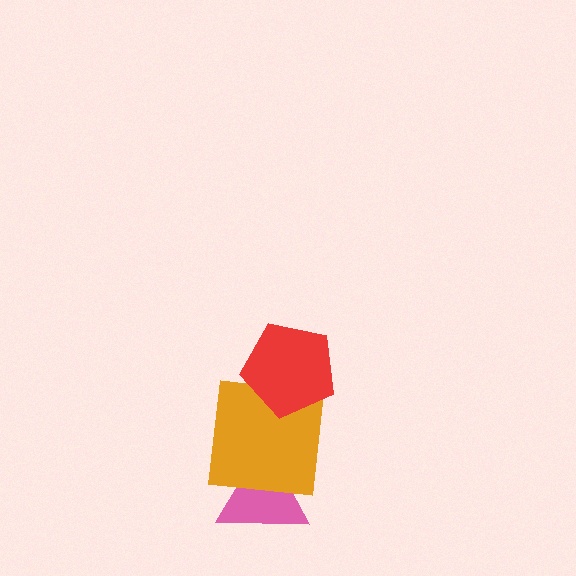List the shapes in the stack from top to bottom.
From top to bottom: the red pentagon, the orange square, the pink triangle.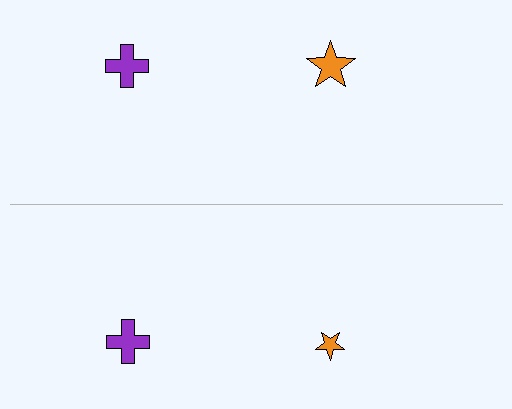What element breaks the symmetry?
The orange star on the bottom side has a different size than its mirror counterpart.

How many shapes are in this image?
There are 4 shapes in this image.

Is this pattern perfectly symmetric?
No, the pattern is not perfectly symmetric. The orange star on the bottom side has a different size than its mirror counterpart.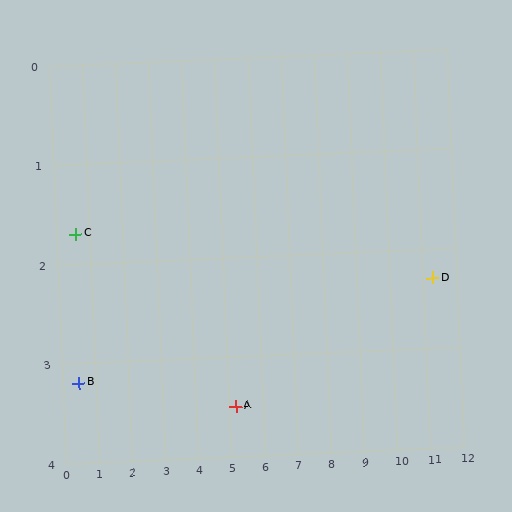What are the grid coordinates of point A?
Point A is at approximately (5.2, 3.5).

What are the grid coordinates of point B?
Point B is at approximately (0.5, 3.2).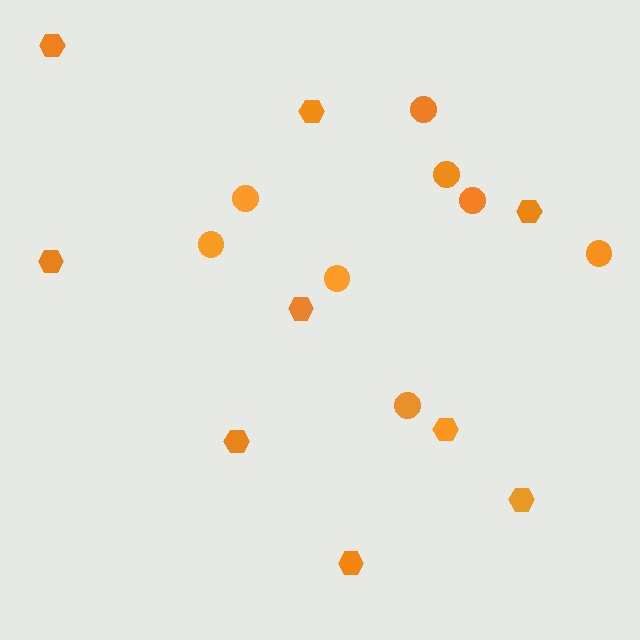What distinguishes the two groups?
There are 2 groups: one group of hexagons (9) and one group of circles (8).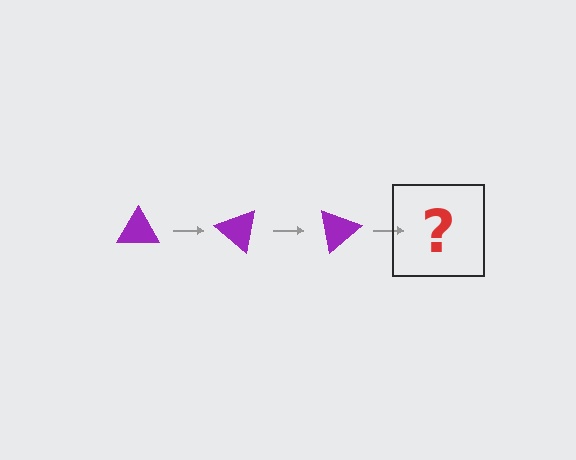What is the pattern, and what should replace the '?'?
The pattern is that the triangle rotates 40 degrees each step. The '?' should be a purple triangle rotated 120 degrees.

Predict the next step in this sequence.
The next step is a purple triangle rotated 120 degrees.